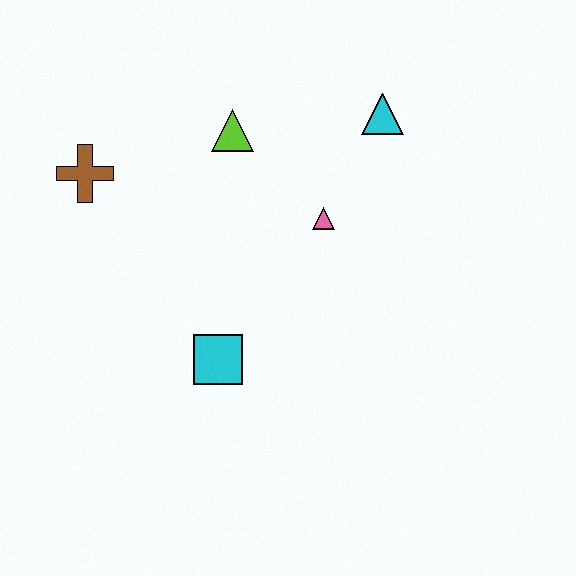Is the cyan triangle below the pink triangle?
No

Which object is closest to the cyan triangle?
The pink triangle is closest to the cyan triangle.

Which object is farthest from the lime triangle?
The cyan square is farthest from the lime triangle.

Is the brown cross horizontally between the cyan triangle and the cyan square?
No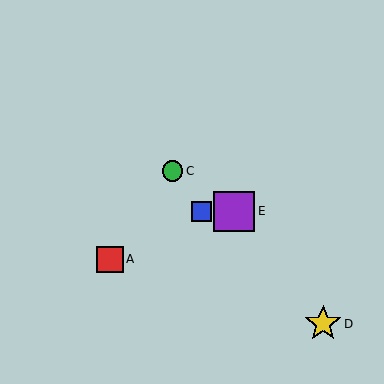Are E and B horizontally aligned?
Yes, both are at y≈211.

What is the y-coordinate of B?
Object B is at y≈211.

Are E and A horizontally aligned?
No, E is at y≈211 and A is at y≈259.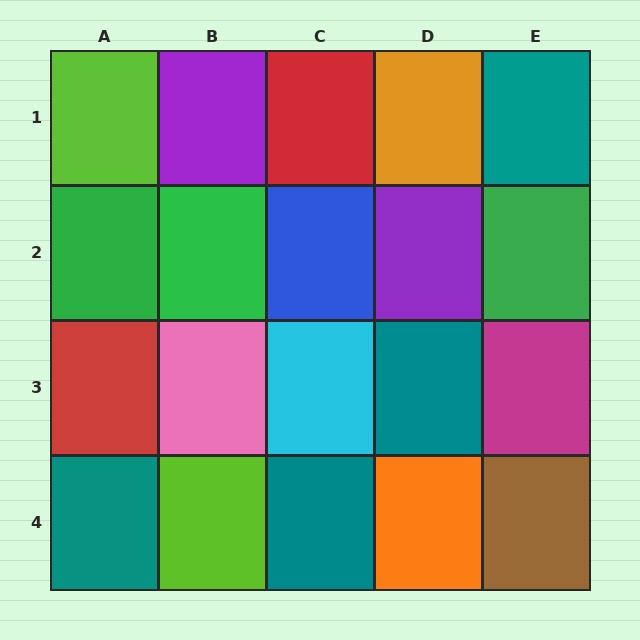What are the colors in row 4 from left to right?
Teal, lime, teal, orange, brown.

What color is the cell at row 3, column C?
Cyan.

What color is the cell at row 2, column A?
Green.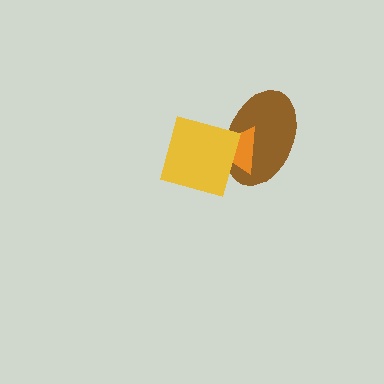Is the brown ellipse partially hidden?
Yes, it is partially covered by another shape.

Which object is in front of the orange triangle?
The yellow square is in front of the orange triangle.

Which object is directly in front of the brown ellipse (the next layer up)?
The orange triangle is directly in front of the brown ellipse.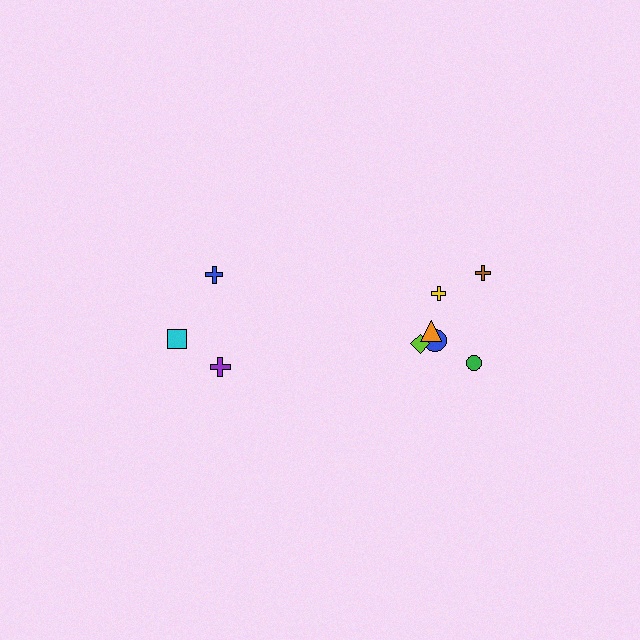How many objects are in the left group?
There are 3 objects.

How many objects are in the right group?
There are 6 objects.